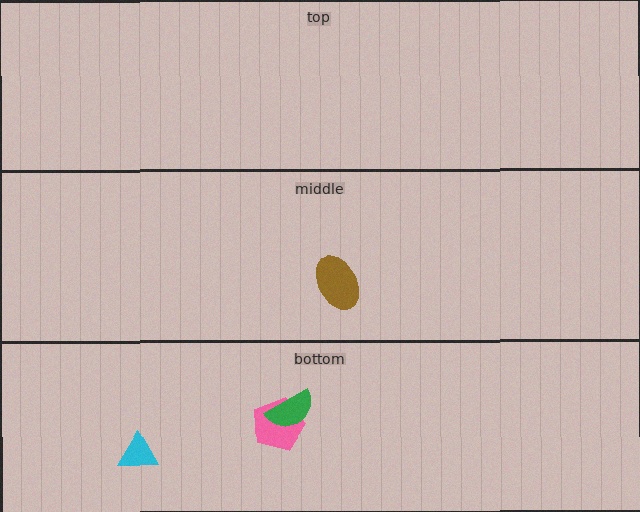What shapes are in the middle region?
The brown ellipse.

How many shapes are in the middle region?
1.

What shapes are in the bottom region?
The pink pentagon, the green semicircle, the cyan triangle.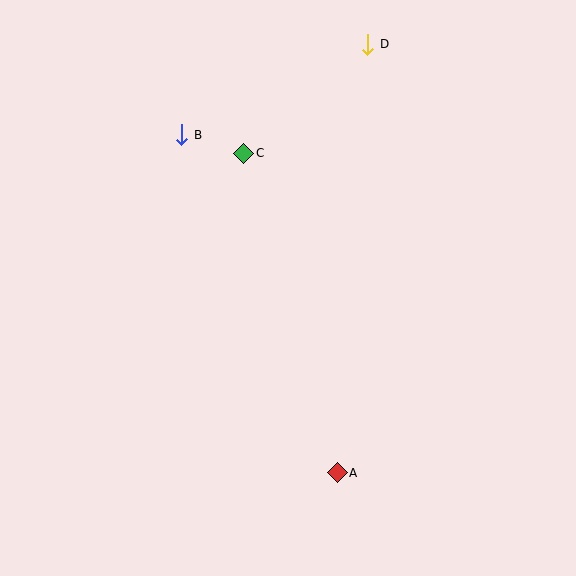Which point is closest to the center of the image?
Point C at (244, 153) is closest to the center.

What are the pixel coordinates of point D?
Point D is at (368, 44).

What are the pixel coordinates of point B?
Point B is at (182, 135).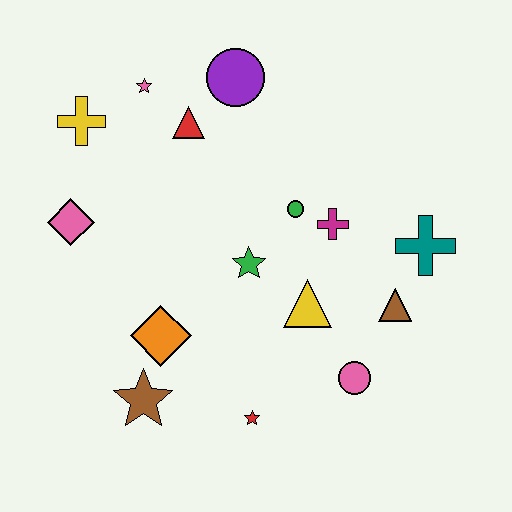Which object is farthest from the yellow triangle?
The yellow cross is farthest from the yellow triangle.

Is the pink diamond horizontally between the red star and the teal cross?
No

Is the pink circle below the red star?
No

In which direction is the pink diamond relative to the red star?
The pink diamond is above the red star.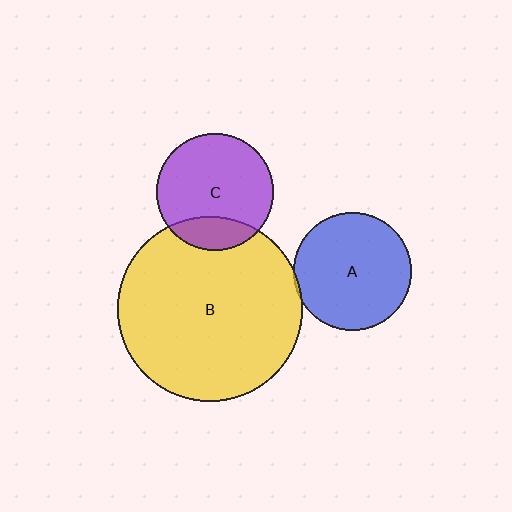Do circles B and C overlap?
Yes.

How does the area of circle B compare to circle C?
Approximately 2.5 times.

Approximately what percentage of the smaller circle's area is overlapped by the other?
Approximately 20%.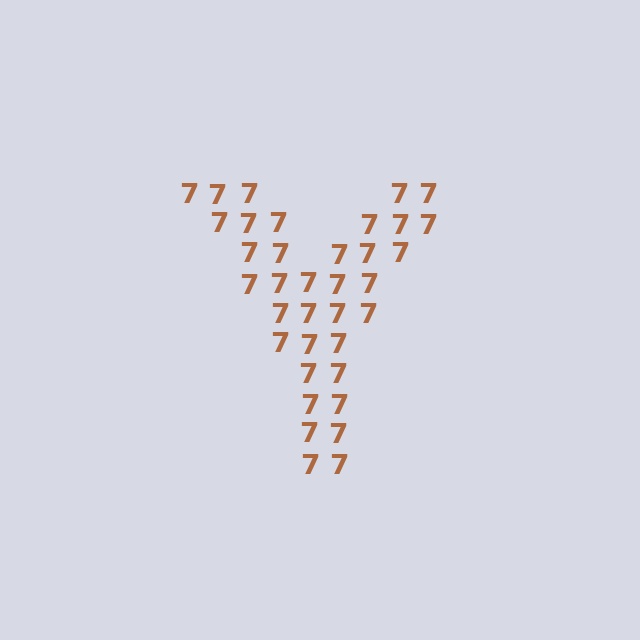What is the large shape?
The large shape is the letter Y.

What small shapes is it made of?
It is made of small digit 7's.